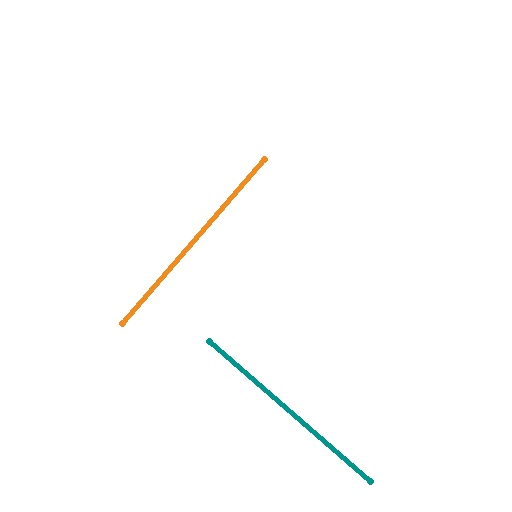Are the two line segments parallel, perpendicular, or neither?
Perpendicular — they meet at approximately 89°.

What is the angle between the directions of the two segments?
Approximately 89 degrees.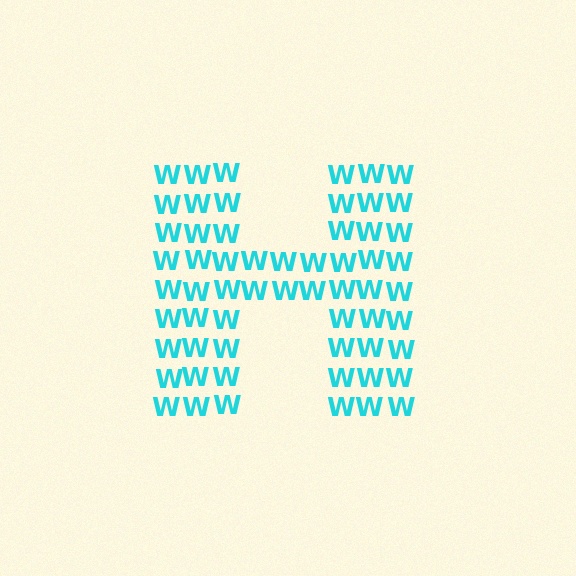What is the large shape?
The large shape is the letter H.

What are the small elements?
The small elements are letter W's.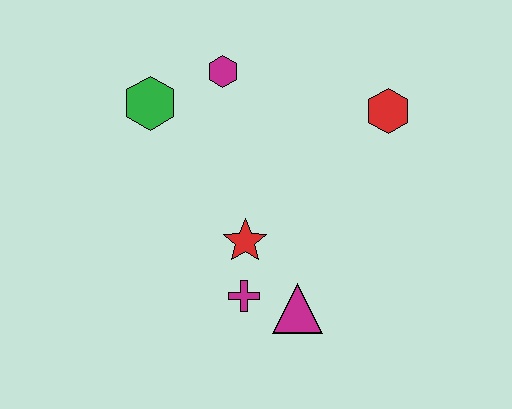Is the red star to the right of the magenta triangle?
No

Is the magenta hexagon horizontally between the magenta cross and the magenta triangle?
No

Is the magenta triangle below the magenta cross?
Yes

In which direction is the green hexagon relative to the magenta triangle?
The green hexagon is above the magenta triangle.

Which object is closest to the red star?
The magenta cross is closest to the red star.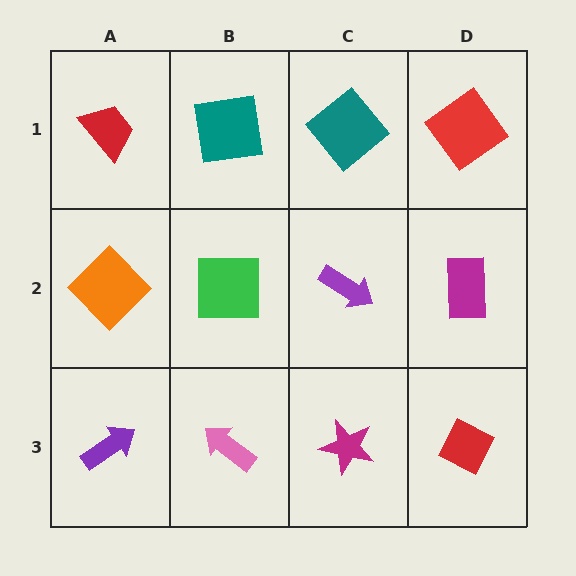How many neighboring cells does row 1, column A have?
2.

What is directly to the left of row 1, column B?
A red trapezoid.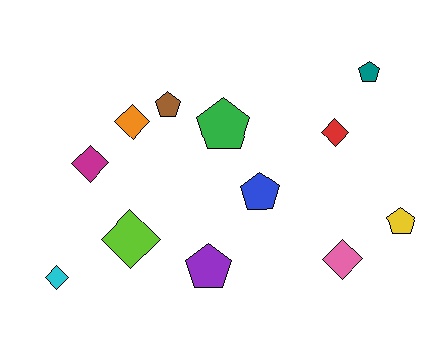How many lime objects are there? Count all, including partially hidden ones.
There is 1 lime object.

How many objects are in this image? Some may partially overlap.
There are 12 objects.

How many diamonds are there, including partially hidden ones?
There are 6 diamonds.